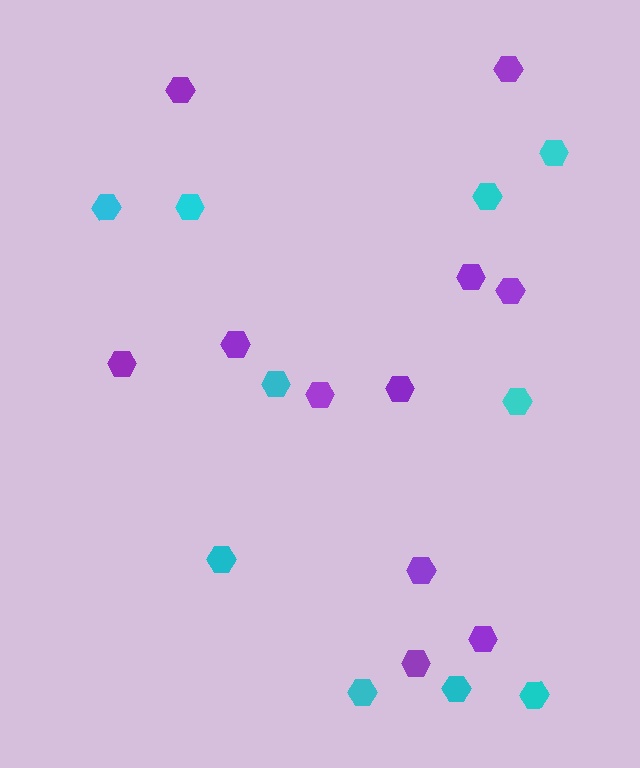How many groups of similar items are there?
There are 2 groups: one group of purple hexagons (11) and one group of cyan hexagons (10).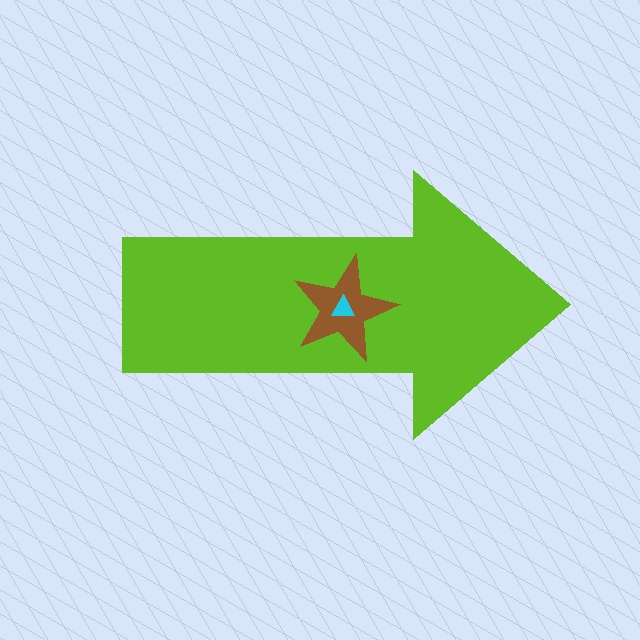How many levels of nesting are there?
3.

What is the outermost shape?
The lime arrow.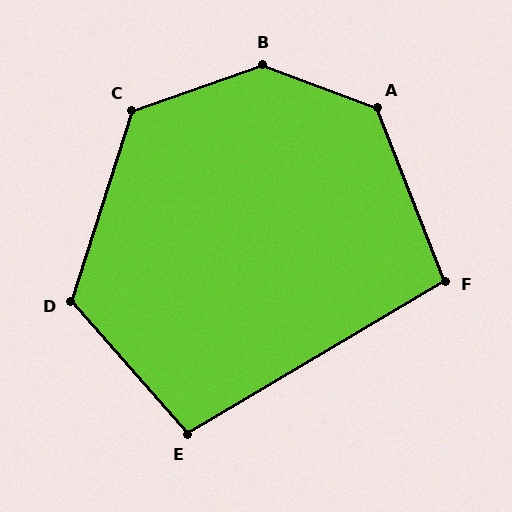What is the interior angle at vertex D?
Approximately 121 degrees (obtuse).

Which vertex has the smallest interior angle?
F, at approximately 99 degrees.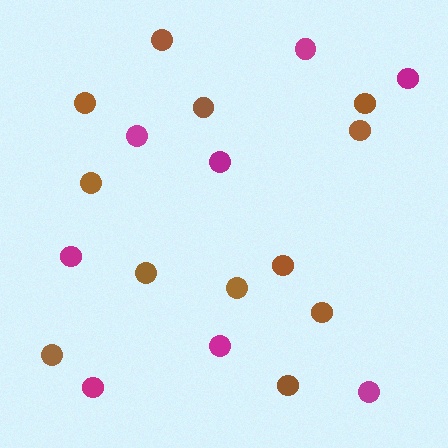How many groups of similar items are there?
There are 2 groups: one group of brown circles (12) and one group of magenta circles (8).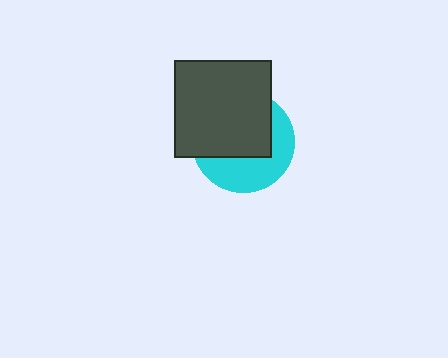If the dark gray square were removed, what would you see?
You would see the complete cyan circle.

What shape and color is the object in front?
The object in front is a dark gray square.